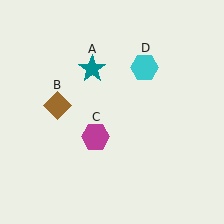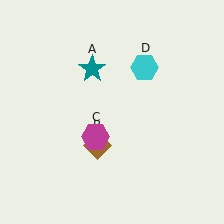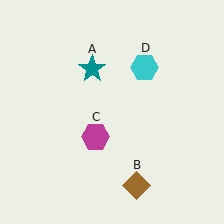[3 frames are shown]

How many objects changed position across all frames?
1 object changed position: brown diamond (object B).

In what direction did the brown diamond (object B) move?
The brown diamond (object B) moved down and to the right.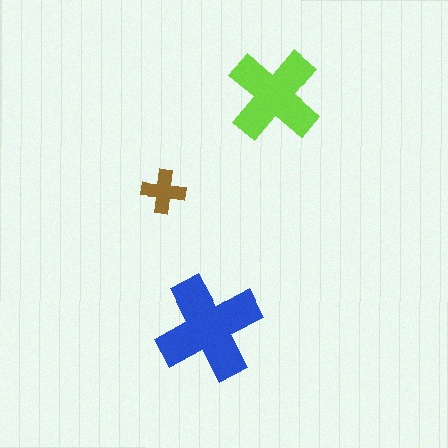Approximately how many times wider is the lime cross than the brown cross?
About 2 times wider.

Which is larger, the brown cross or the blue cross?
The blue one.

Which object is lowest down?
The blue cross is bottommost.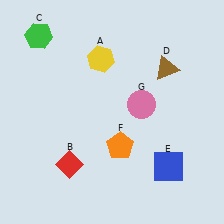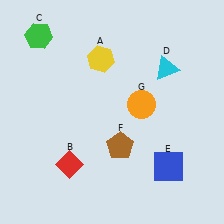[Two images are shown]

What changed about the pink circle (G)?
In Image 1, G is pink. In Image 2, it changed to orange.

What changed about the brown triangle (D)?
In Image 1, D is brown. In Image 2, it changed to cyan.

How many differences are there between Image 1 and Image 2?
There are 3 differences between the two images.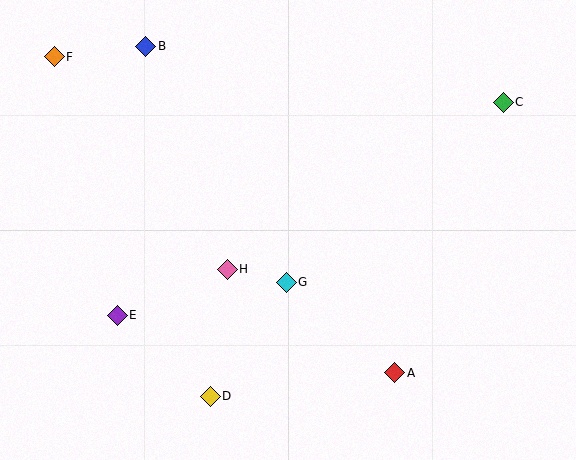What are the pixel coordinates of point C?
Point C is at (503, 102).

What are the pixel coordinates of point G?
Point G is at (286, 282).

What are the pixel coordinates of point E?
Point E is at (117, 315).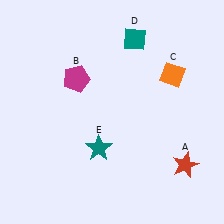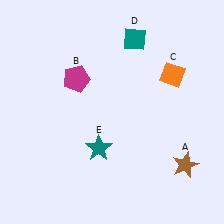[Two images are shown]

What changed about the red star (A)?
In Image 1, A is red. In Image 2, it changed to brown.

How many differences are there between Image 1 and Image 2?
There is 1 difference between the two images.